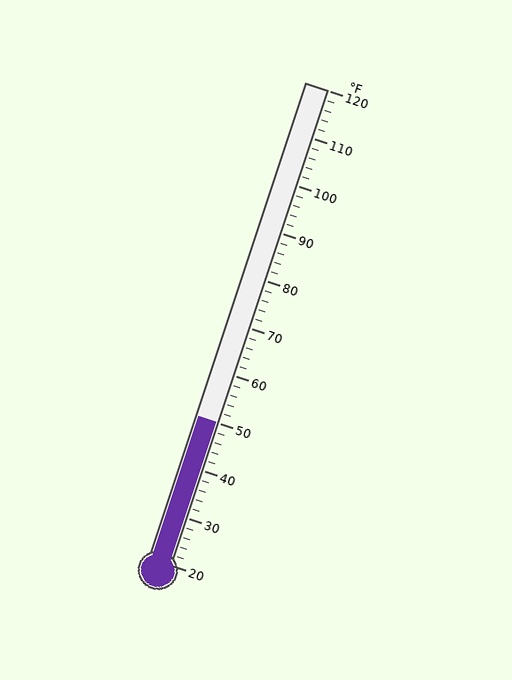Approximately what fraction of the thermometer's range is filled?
The thermometer is filled to approximately 30% of its range.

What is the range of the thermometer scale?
The thermometer scale ranges from 20°F to 120°F.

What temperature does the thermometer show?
The thermometer shows approximately 50°F.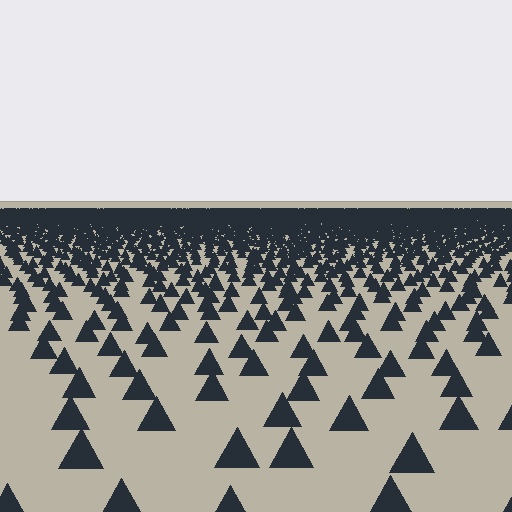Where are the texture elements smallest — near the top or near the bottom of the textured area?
Near the top.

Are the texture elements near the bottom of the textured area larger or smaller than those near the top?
Larger. Near the bottom, elements are closer to the viewer and appear at a bigger on-screen size.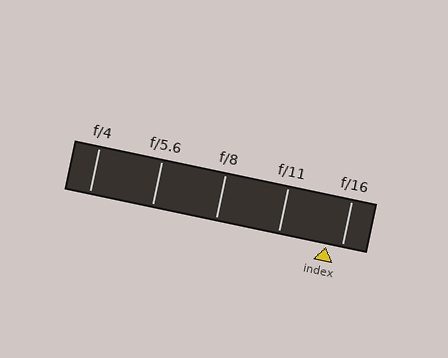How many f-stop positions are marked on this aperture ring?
There are 5 f-stop positions marked.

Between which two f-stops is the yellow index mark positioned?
The index mark is between f/11 and f/16.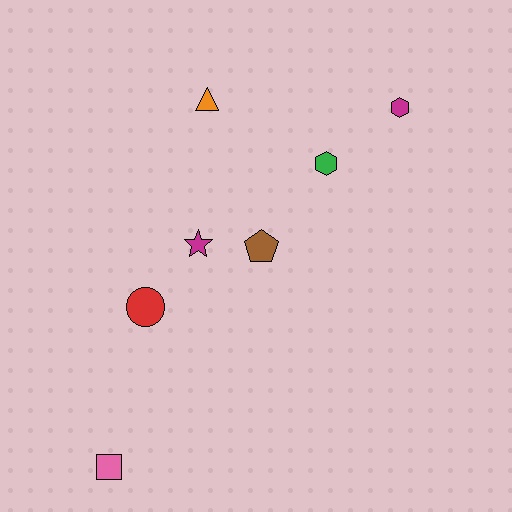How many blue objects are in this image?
There are no blue objects.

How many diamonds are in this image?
There are no diamonds.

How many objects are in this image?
There are 7 objects.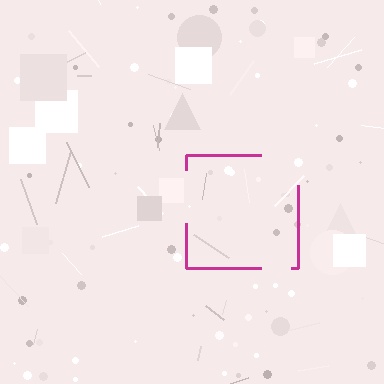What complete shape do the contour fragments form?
The contour fragments form a square.